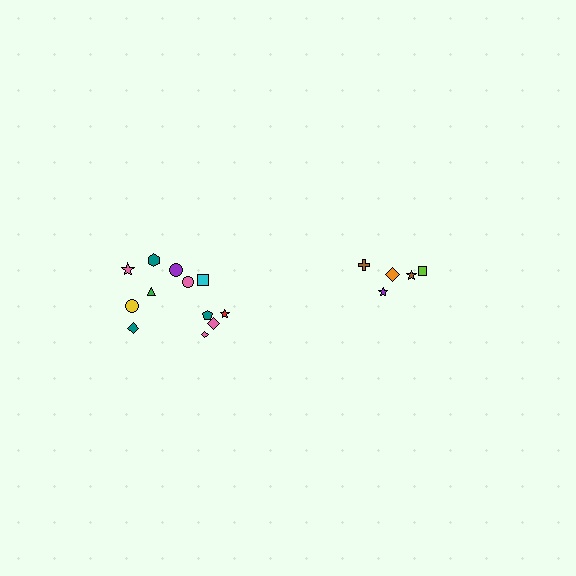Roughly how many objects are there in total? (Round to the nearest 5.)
Roughly 15 objects in total.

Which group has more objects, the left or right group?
The left group.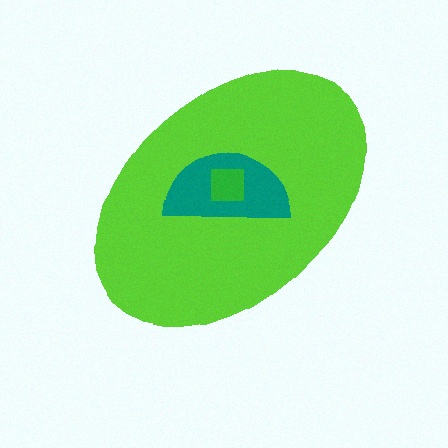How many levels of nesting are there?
3.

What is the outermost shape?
The lime ellipse.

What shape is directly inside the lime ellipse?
The teal semicircle.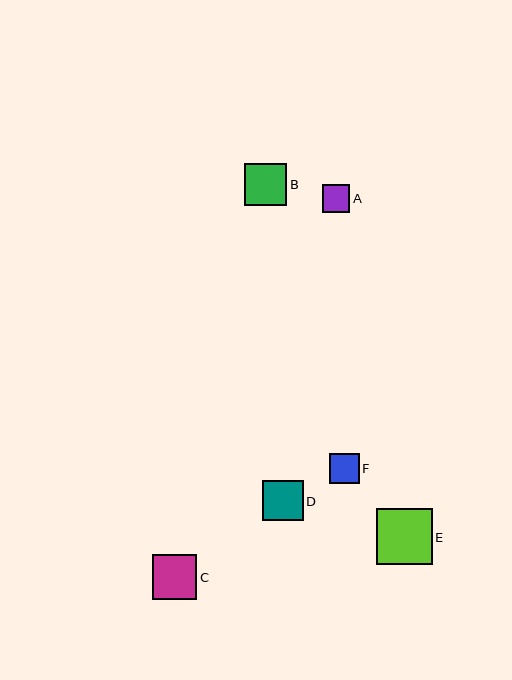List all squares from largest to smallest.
From largest to smallest: E, C, B, D, F, A.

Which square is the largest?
Square E is the largest with a size of approximately 56 pixels.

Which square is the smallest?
Square A is the smallest with a size of approximately 27 pixels.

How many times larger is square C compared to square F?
Square C is approximately 1.5 times the size of square F.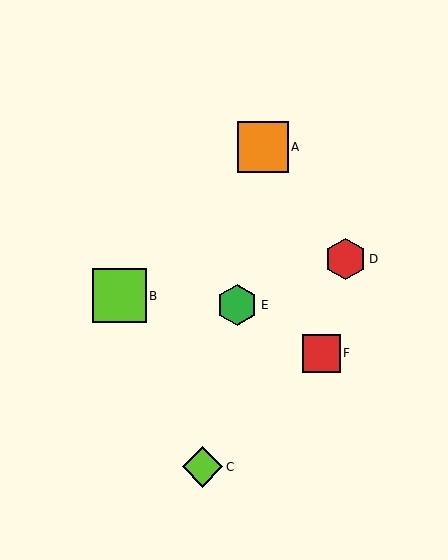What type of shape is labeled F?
Shape F is a red square.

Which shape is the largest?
The lime square (labeled B) is the largest.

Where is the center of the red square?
The center of the red square is at (321, 353).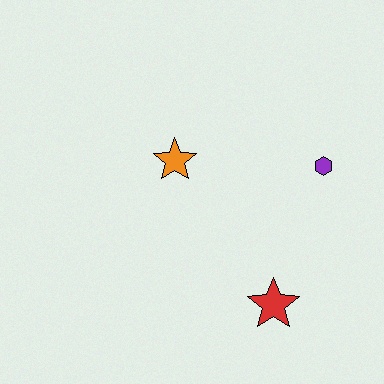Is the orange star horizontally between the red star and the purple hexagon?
No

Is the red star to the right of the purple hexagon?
No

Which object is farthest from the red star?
The orange star is farthest from the red star.